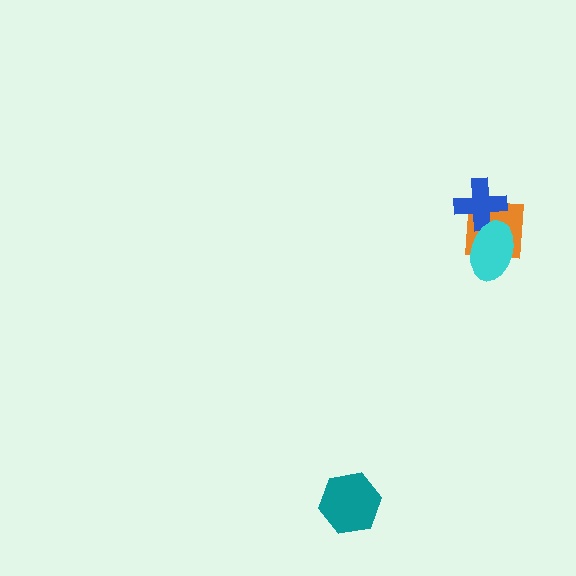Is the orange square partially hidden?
Yes, it is partially covered by another shape.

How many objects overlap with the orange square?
2 objects overlap with the orange square.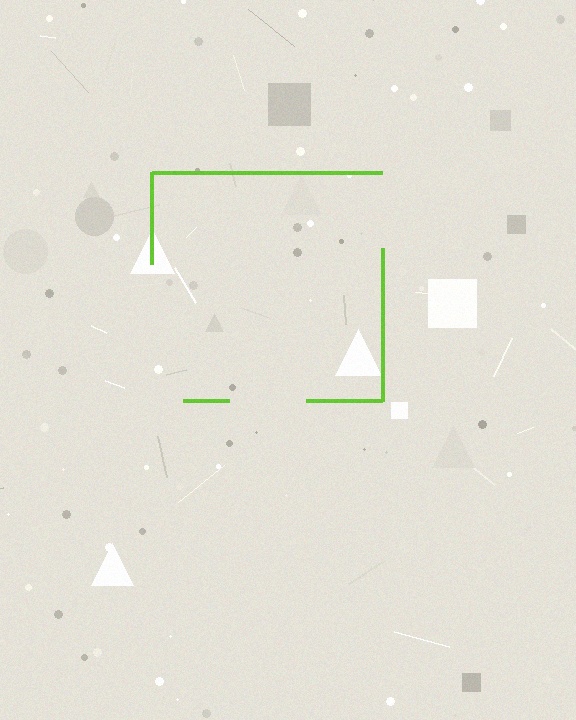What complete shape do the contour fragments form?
The contour fragments form a square.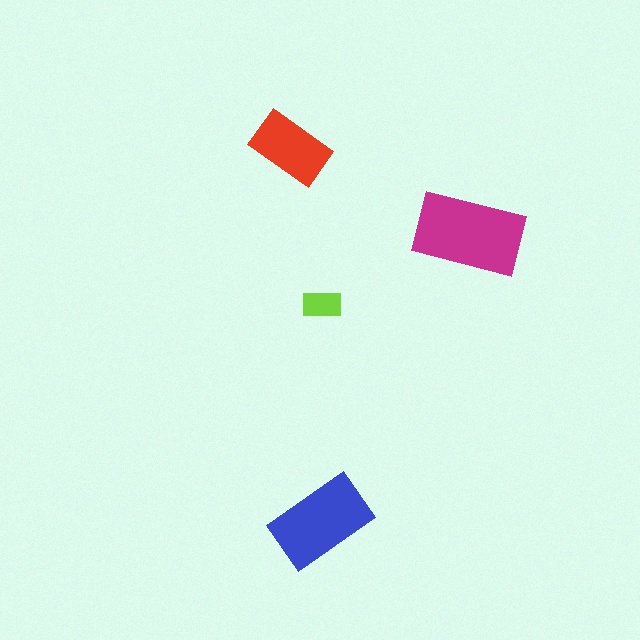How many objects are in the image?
There are 4 objects in the image.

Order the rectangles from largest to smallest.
the magenta one, the blue one, the red one, the lime one.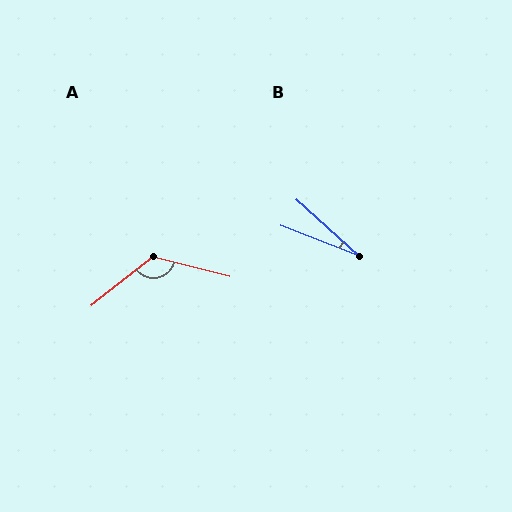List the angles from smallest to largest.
B (21°), A (127°).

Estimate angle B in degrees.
Approximately 21 degrees.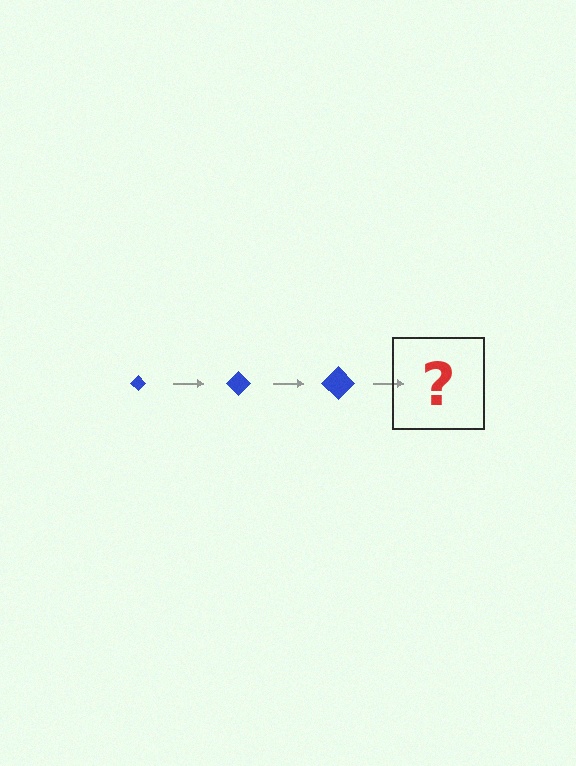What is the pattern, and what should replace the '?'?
The pattern is that the diamond gets progressively larger each step. The '?' should be a blue diamond, larger than the previous one.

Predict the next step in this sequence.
The next step is a blue diamond, larger than the previous one.